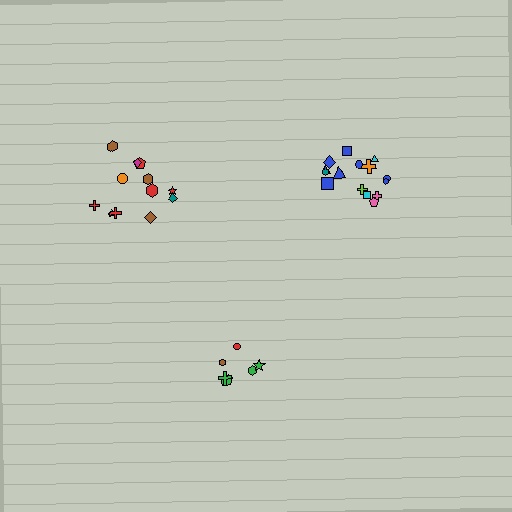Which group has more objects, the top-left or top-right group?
The top-right group.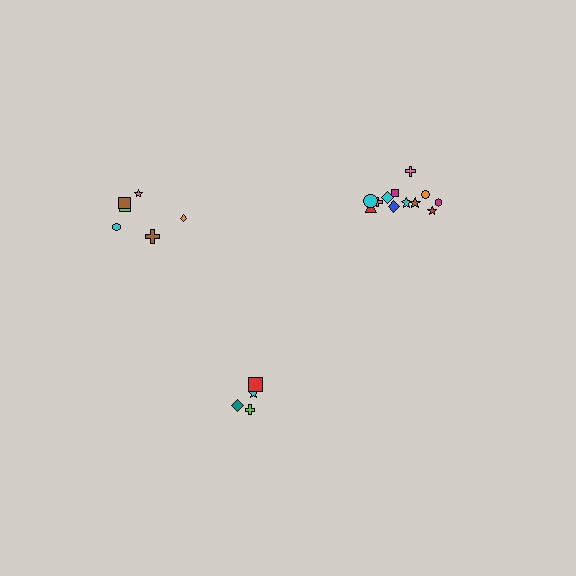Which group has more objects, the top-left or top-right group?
The top-right group.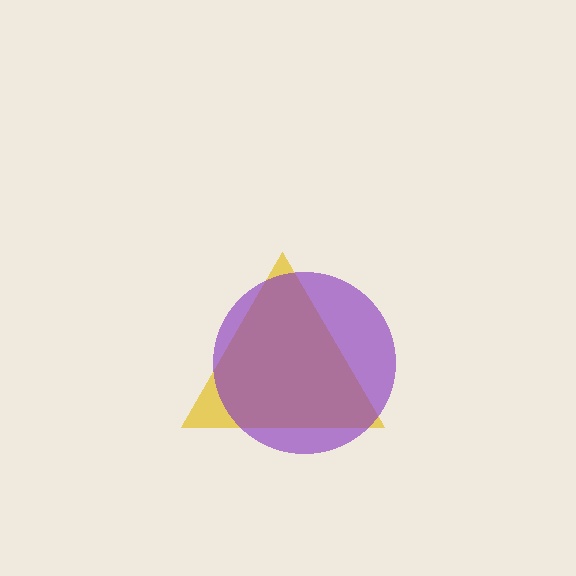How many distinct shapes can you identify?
There are 2 distinct shapes: a yellow triangle, a purple circle.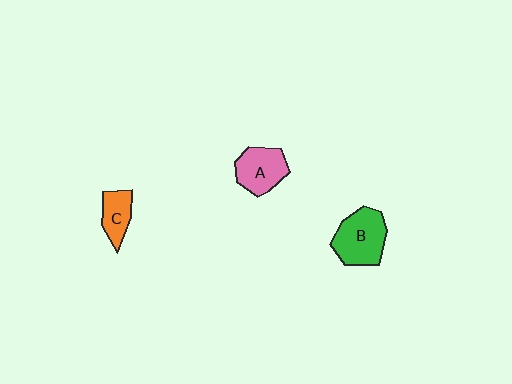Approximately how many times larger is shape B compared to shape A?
Approximately 1.2 times.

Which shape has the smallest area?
Shape C (orange).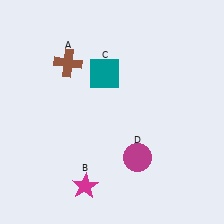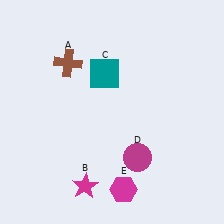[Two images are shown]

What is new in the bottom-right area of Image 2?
A magenta hexagon (E) was added in the bottom-right area of Image 2.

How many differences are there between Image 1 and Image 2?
There is 1 difference between the two images.